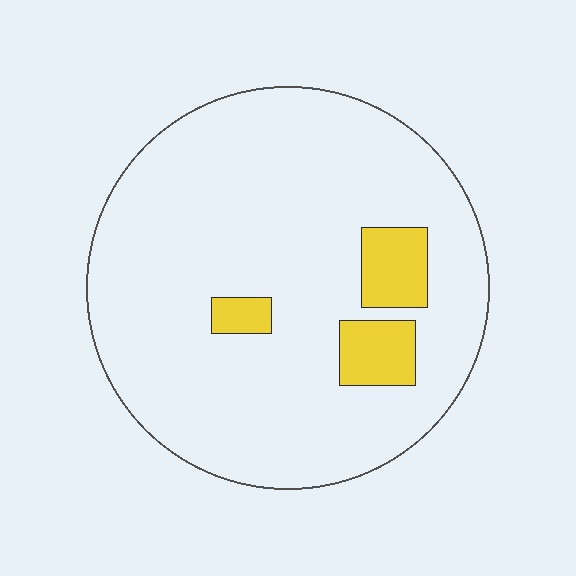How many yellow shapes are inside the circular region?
3.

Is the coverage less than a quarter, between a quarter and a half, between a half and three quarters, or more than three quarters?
Less than a quarter.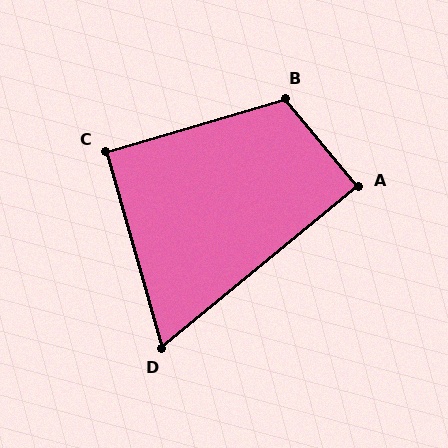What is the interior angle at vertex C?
Approximately 90 degrees (approximately right).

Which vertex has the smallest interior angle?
D, at approximately 66 degrees.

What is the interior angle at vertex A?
Approximately 90 degrees (approximately right).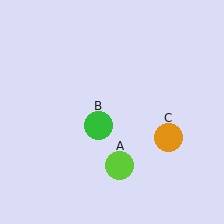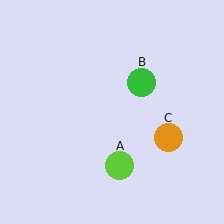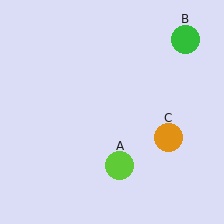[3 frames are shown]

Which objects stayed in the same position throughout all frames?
Lime circle (object A) and orange circle (object C) remained stationary.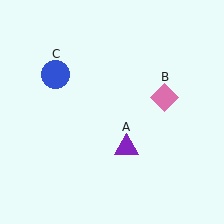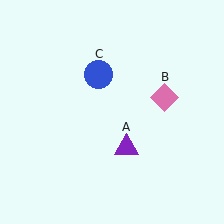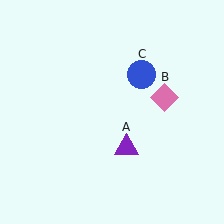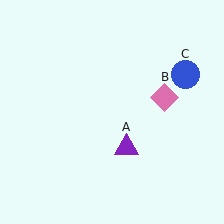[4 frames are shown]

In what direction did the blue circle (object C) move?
The blue circle (object C) moved right.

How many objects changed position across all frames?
1 object changed position: blue circle (object C).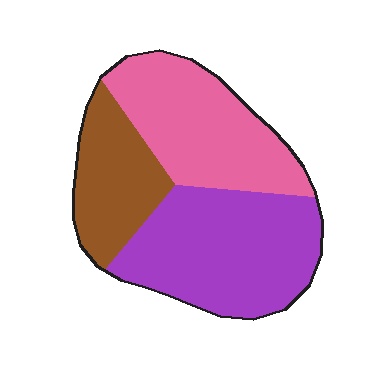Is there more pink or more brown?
Pink.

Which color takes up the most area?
Purple, at roughly 45%.